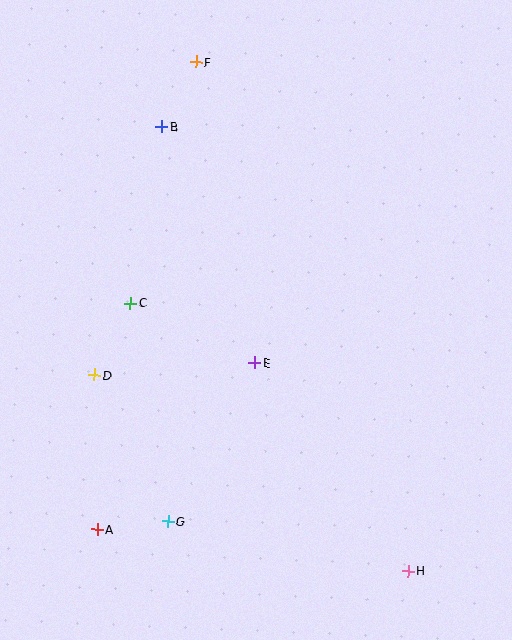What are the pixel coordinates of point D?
Point D is at (94, 375).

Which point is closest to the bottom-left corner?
Point A is closest to the bottom-left corner.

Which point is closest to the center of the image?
Point E at (255, 363) is closest to the center.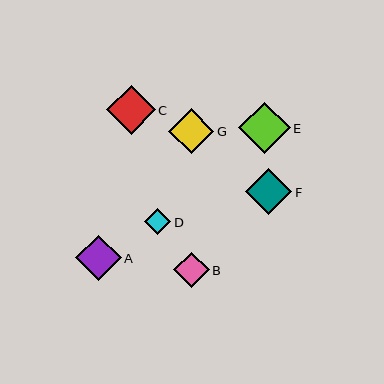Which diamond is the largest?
Diamond E is the largest with a size of approximately 52 pixels.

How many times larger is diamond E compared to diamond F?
Diamond E is approximately 1.1 times the size of diamond F.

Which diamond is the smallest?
Diamond D is the smallest with a size of approximately 27 pixels.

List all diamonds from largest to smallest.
From largest to smallest: E, C, F, A, G, B, D.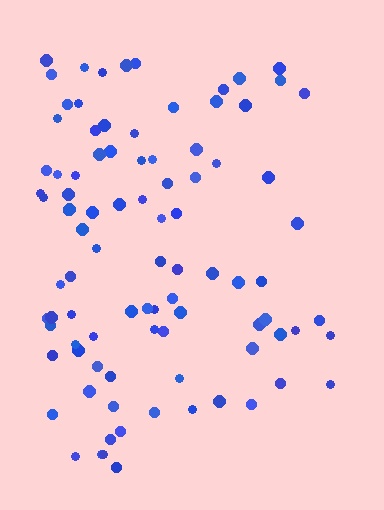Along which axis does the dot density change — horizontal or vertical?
Horizontal.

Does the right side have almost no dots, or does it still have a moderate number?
Still a moderate number, just noticeably fewer than the left.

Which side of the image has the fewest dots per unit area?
The right.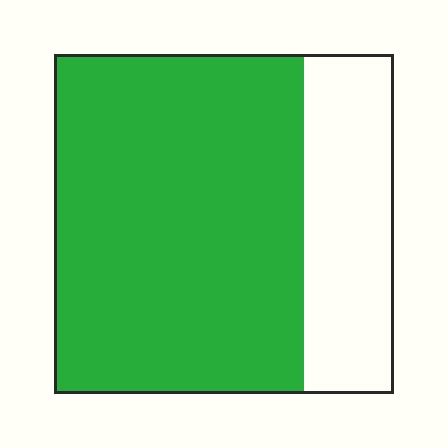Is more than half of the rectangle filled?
Yes.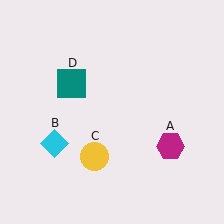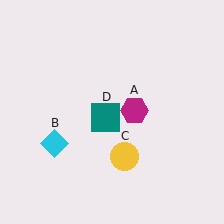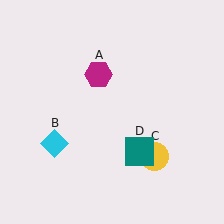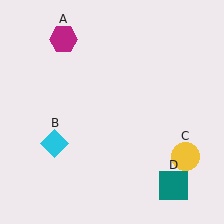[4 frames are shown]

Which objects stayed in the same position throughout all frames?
Cyan diamond (object B) remained stationary.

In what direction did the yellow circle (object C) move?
The yellow circle (object C) moved right.